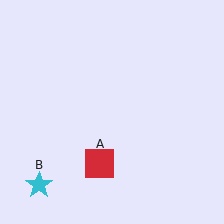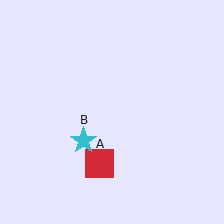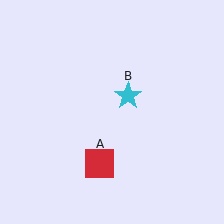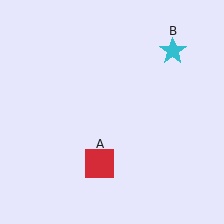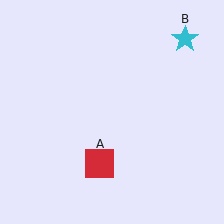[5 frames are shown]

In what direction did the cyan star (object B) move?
The cyan star (object B) moved up and to the right.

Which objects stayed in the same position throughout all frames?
Red square (object A) remained stationary.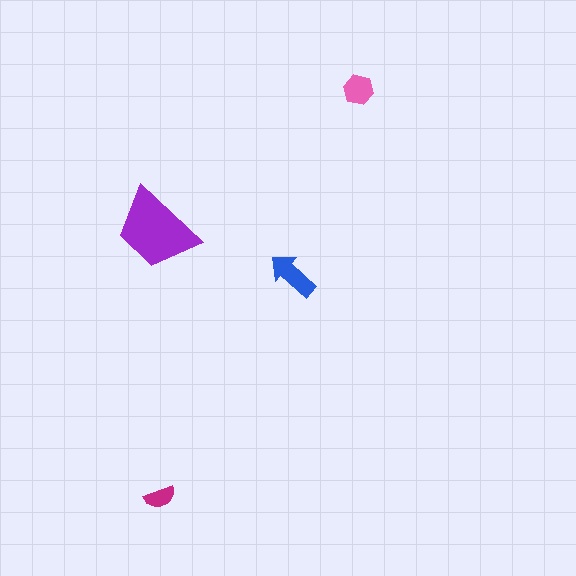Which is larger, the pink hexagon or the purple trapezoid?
The purple trapezoid.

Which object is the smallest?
The magenta semicircle.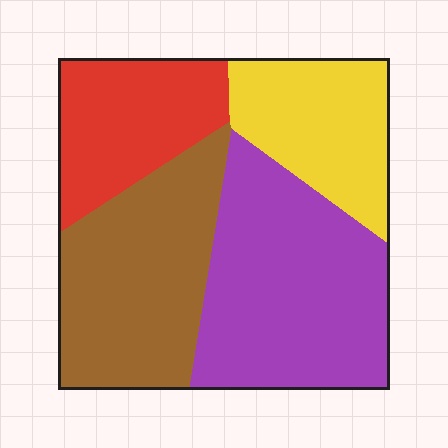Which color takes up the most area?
Purple, at roughly 35%.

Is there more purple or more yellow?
Purple.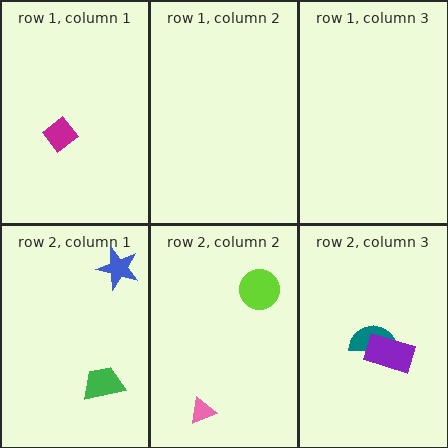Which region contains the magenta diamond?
The row 1, column 1 region.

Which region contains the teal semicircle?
The row 2, column 3 region.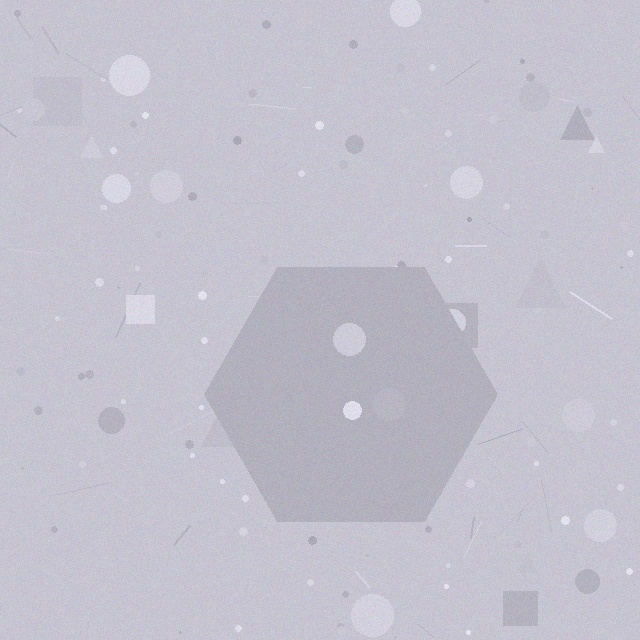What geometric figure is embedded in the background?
A hexagon is embedded in the background.